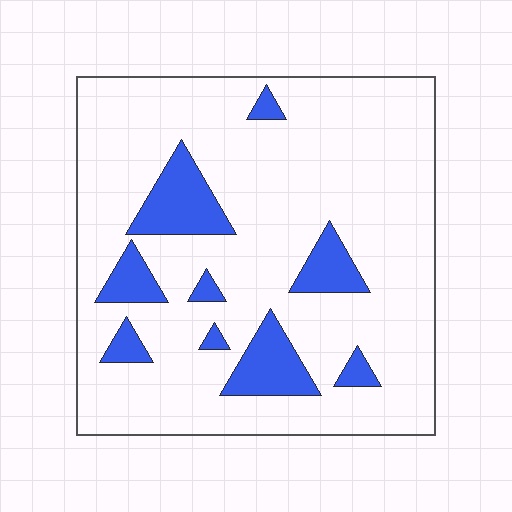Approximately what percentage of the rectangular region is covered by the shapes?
Approximately 15%.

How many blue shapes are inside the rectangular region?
9.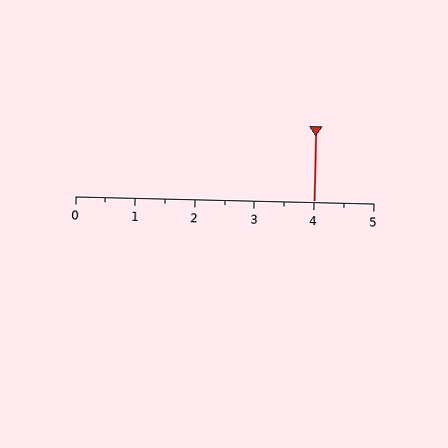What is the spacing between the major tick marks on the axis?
The major ticks are spaced 1 apart.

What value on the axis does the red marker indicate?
The marker indicates approximately 4.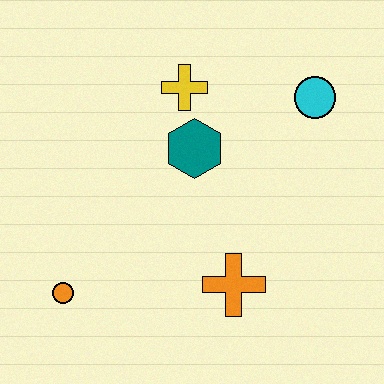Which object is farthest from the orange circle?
The cyan circle is farthest from the orange circle.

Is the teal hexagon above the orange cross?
Yes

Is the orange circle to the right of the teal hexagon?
No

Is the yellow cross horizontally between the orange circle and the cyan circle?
Yes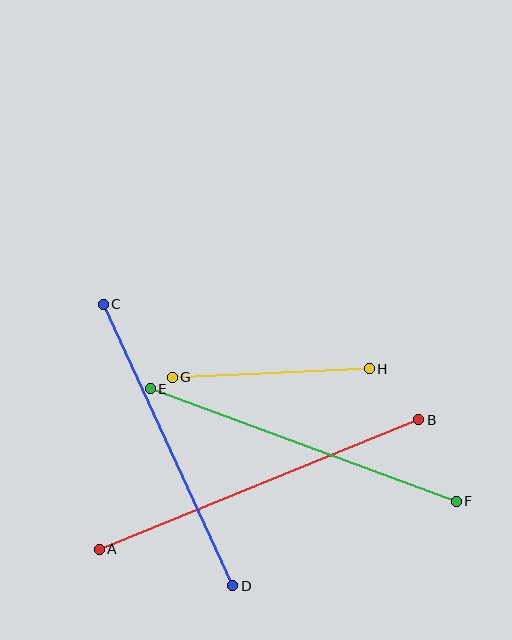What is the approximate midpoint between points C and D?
The midpoint is at approximately (168, 445) pixels.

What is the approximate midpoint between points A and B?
The midpoint is at approximately (259, 484) pixels.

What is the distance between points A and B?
The distance is approximately 345 pixels.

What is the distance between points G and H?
The distance is approximately 197 pixels.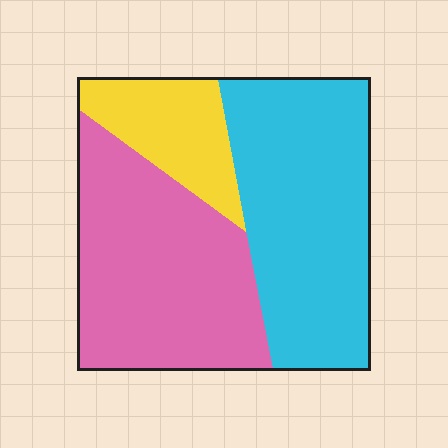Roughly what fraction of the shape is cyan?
Cyan covers roughly 45% of the shape.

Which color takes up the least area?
Yellow, at roughly 15%.